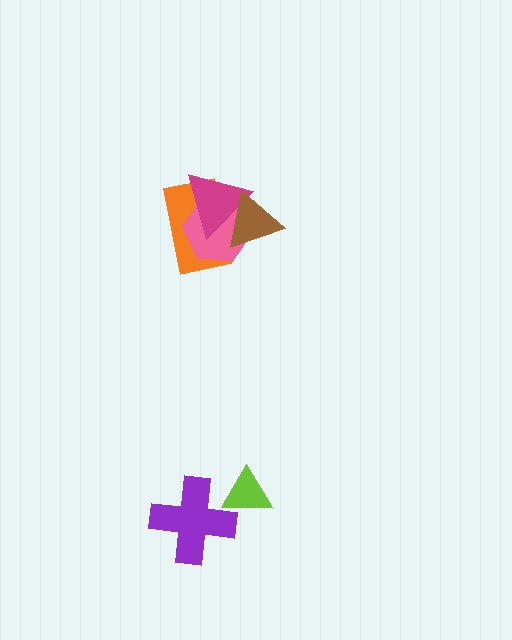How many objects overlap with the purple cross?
1 object overlaps with the purple cross.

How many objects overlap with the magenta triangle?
3 objects overlap with the magenta triangle.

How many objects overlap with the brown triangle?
3 objects overlap with the brown triangle.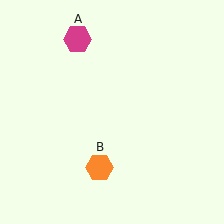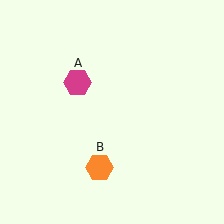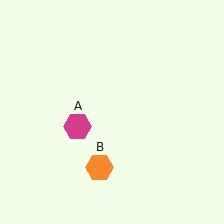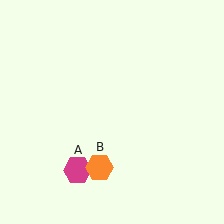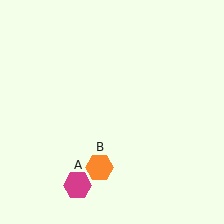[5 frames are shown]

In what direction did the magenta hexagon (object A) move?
The magenta hexagon (object A) moved down.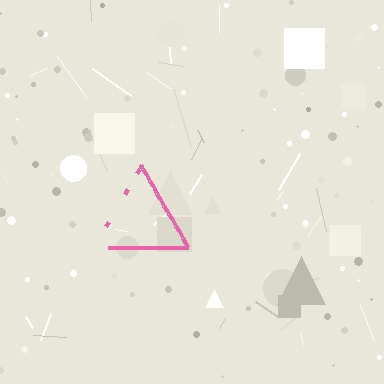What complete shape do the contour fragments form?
The contour fragments form a triangle.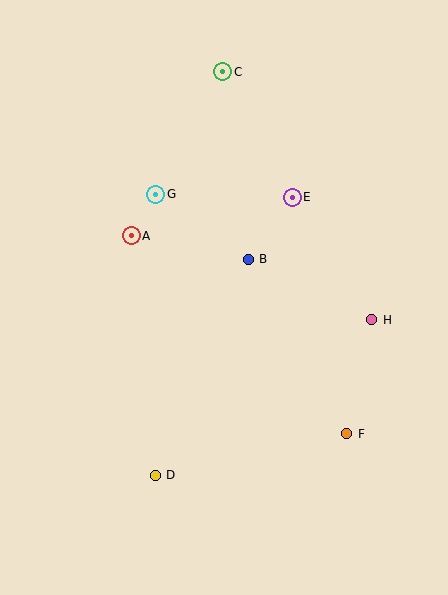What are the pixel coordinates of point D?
Point D is at (155, 475).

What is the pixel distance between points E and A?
The distance between E and A is 165 pixels.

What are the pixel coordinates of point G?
Point G is at (156, 194).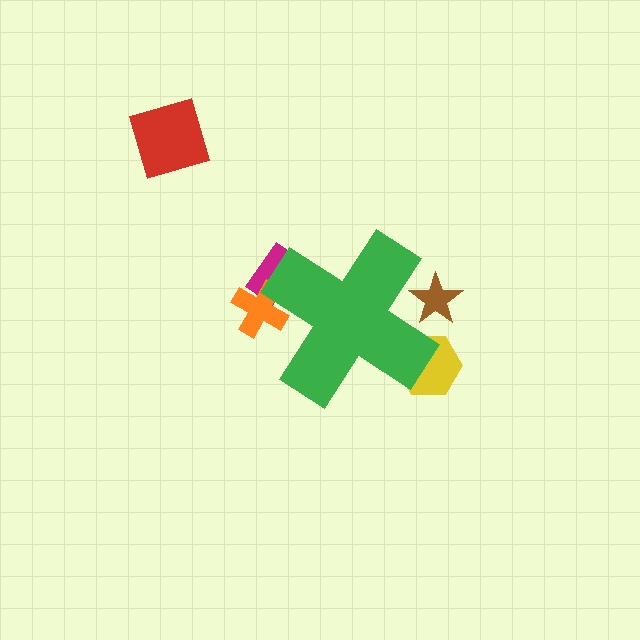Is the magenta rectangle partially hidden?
Yes, the magenta rectangle is partially hidden behind the green cross.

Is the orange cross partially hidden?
Yes, the orange cross is partially hidden behind the green cross.